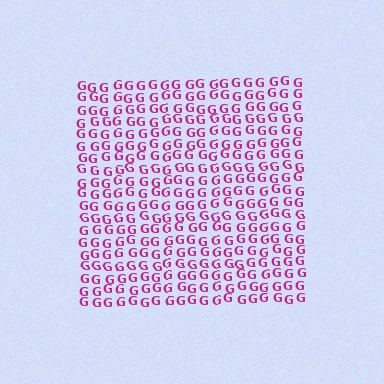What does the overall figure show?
The overall figure shows a square.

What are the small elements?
The small elements are letter G's.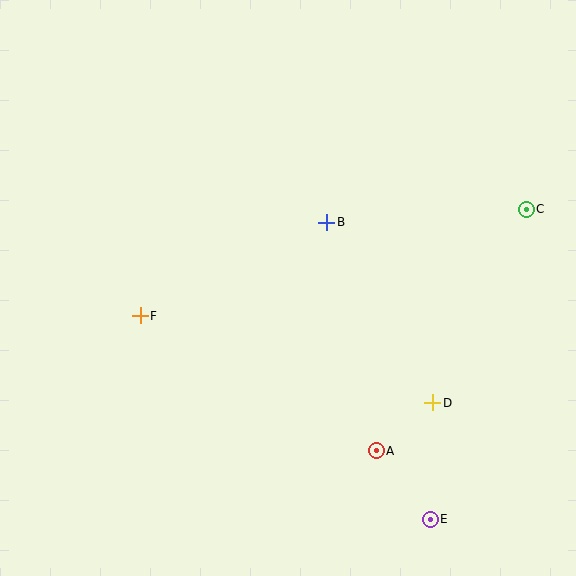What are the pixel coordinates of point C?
Point C is at (526, 209).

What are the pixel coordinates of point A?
Point A is at (376, 451).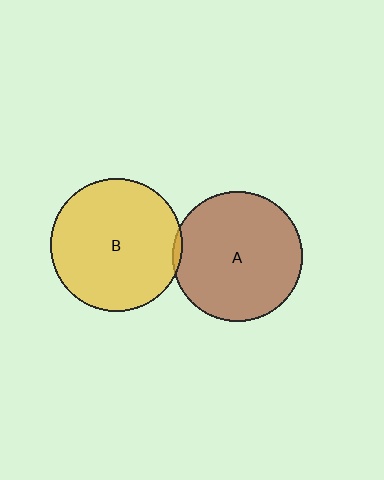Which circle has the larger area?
Circle B (yellow).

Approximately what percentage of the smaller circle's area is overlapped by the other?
Approximately 5%.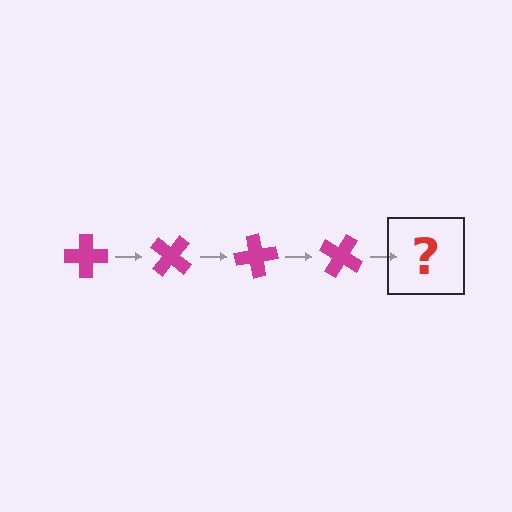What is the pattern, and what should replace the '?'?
The pattern is that the cross rotates 40 degrees each step. The '?' should be a magenta cross rotated 160 degrees.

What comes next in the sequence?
The next element should be a magenta cross rotated 160 degrees.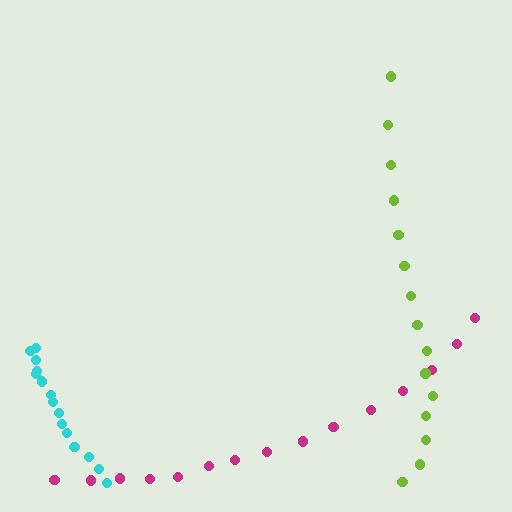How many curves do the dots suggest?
There are 3 distinct paths.